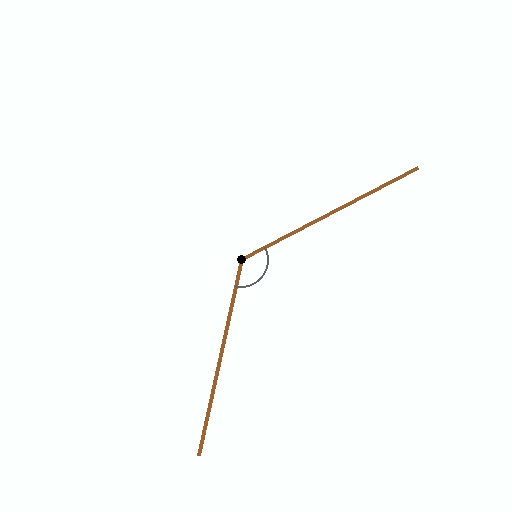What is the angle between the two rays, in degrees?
Approximately 130 degrees.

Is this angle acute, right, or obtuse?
It is obtuse.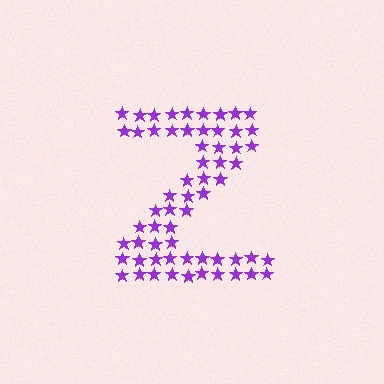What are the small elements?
The small elements are stars.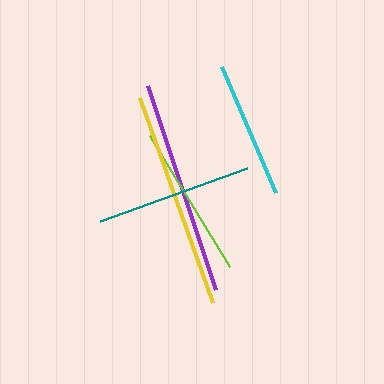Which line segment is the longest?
The yellow line is the longest at approximately 218 pixels.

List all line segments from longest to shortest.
From longest to shortest: yellow, purple, teal, lime, cyan.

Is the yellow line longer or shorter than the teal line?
The yellow line is longer than the teal line.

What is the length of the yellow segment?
The yellow segment is approximately 218 pixels long.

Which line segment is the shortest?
The cyan line is the shortest at approximately 137 pixels.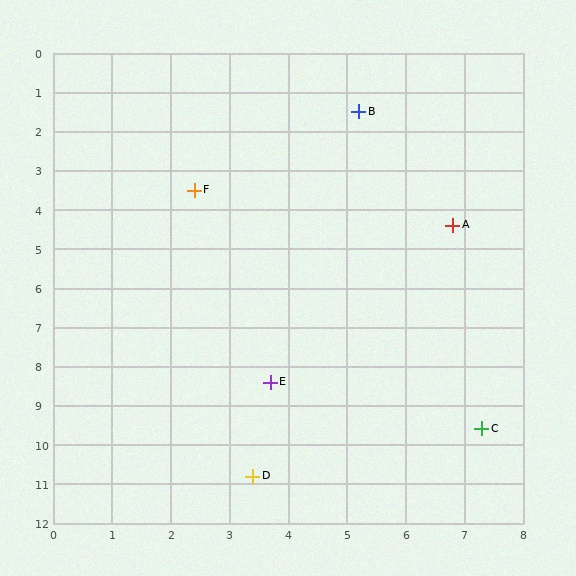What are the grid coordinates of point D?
Point D is at approximately (3.4, 10.8).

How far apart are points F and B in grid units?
Points F and B are about 3.4 grid units apart.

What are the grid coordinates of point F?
Point F is at approximately (2.4, 3.5).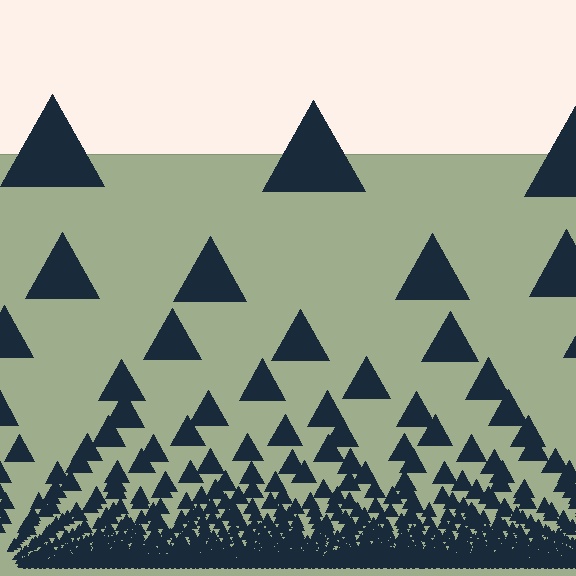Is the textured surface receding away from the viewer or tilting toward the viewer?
The surface appears to tilt toward the viewer. Texture elements get larger and sparser toward the top.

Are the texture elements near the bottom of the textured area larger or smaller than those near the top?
Smaller. The gradient is inverted — elements near the bottom are smaller and denser.